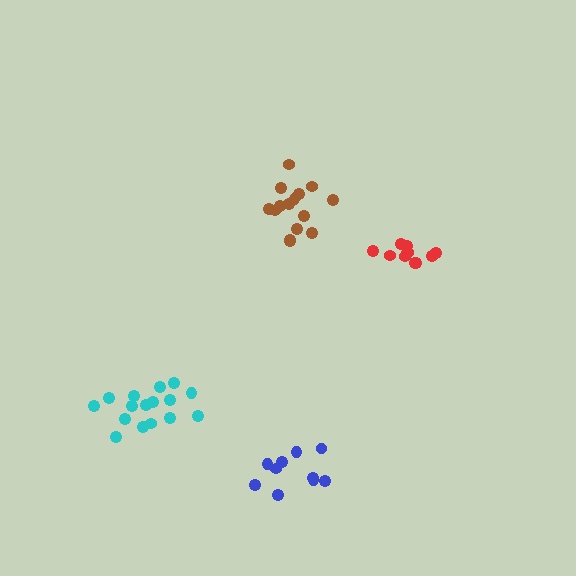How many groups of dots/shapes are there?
There are 4 groups.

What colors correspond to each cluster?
The clusters are colored: cyan, red, brown, blue.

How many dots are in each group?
Group 1: 16 dots, Group 2: 11 dots, Group 3: 15 dots, Group 4: 10 dots (52 total).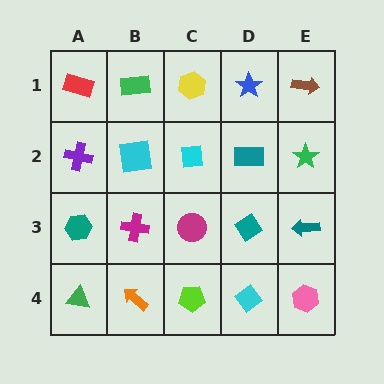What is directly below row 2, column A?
A teal hexagon.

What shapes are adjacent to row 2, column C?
A yellow hexagon (row 1, column C), a magenta circle (row 3, column C), a cyan square (row 2, column B), a teal rectangle (row 2, column D).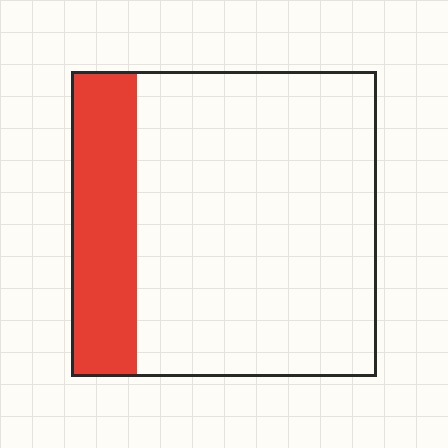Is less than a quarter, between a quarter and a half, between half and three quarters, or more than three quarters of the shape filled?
Less than a quarter.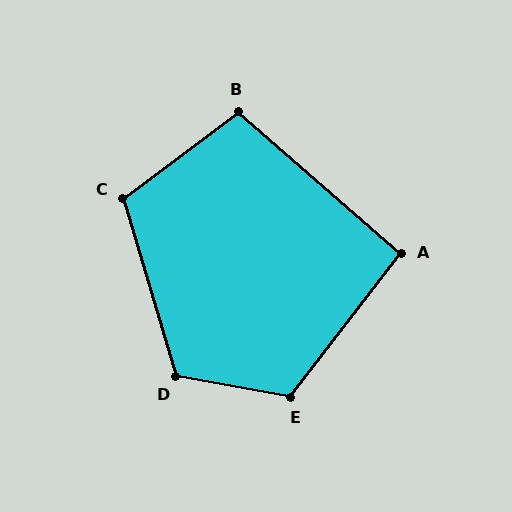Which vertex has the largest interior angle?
E, at approximately 117 degrees.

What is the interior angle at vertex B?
Approximately 102 degrees (obtuse).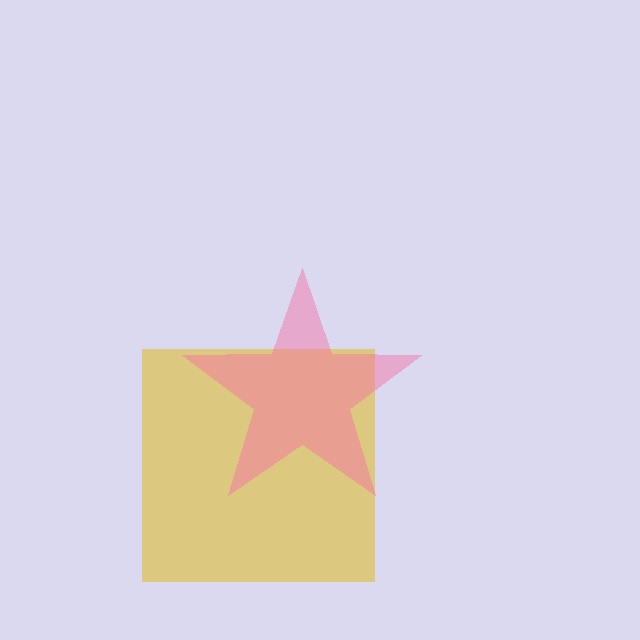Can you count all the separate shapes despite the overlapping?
Yes, there are 2 separate shapes.